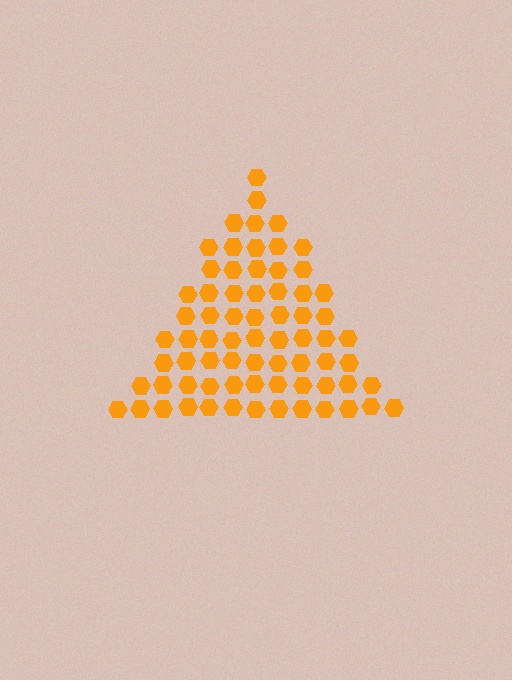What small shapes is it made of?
It is made of small hexagons.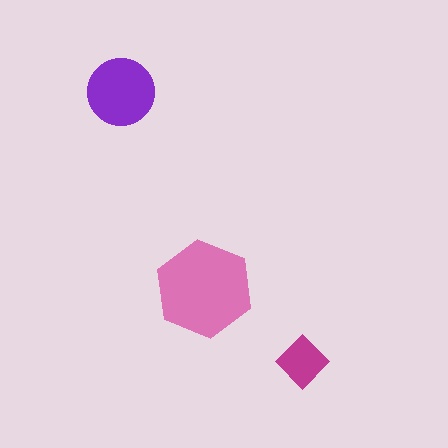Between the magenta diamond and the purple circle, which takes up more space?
The purple circle.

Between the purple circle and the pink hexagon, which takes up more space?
The pink hexagon.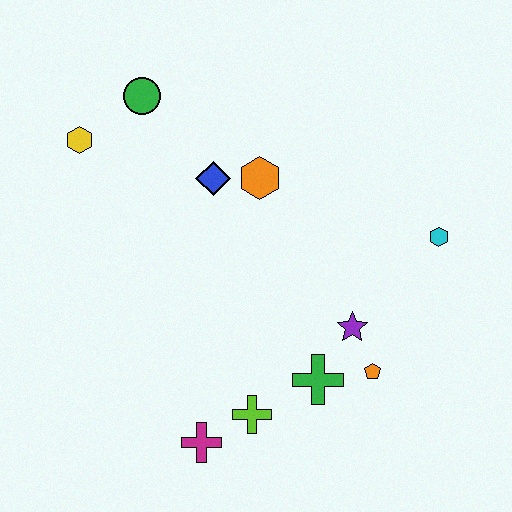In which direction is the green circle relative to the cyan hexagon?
The green circle is to the left of the cyan hexagon.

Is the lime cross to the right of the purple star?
No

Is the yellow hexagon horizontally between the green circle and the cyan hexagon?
No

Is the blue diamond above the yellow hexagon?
No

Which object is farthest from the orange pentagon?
The yellow hexagon is farthest from the orange pentagon.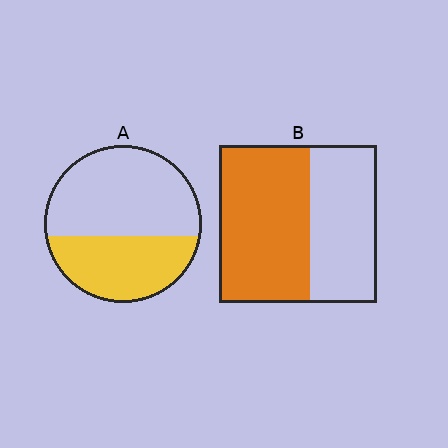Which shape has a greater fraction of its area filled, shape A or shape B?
Shape B.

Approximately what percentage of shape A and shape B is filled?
A is approximately 40% and B is approximately 60%.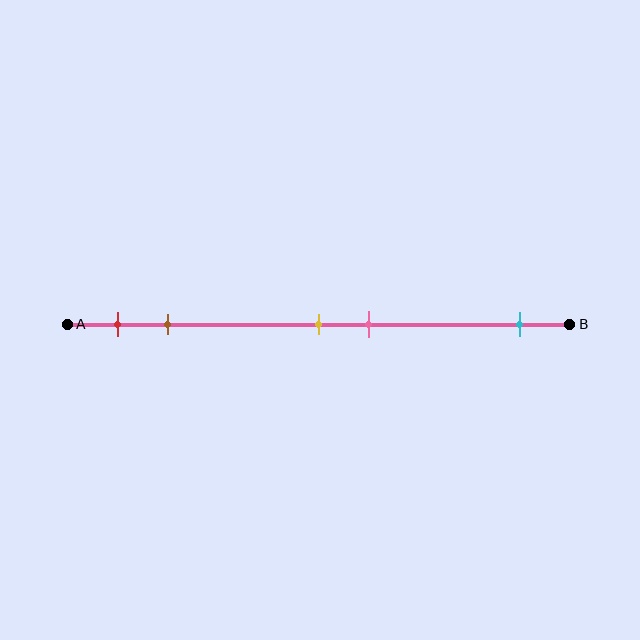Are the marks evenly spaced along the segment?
No, the marks are not evenly spaced.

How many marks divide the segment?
There are 5 marks dividing the segment.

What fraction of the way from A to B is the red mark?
The red mark is approximately 10% (0.1) of the way from A to B.